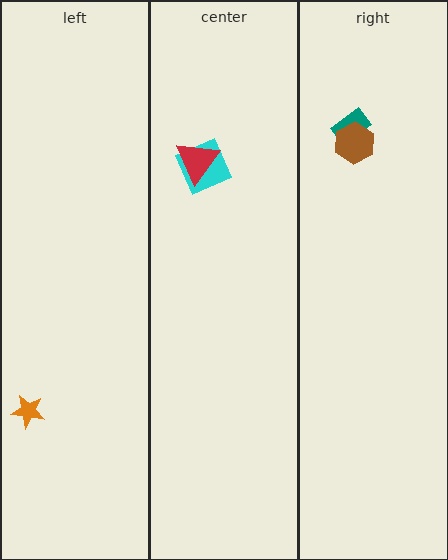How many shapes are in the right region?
2.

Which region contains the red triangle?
The center region.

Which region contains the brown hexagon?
The right region.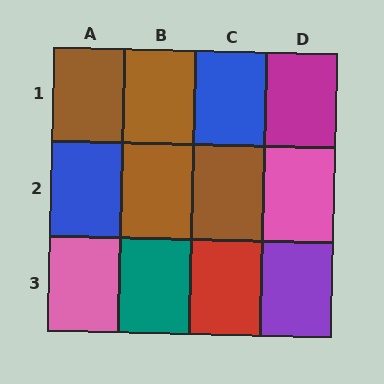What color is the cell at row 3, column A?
Pink.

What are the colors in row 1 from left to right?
Brown, brown, blue, magenta.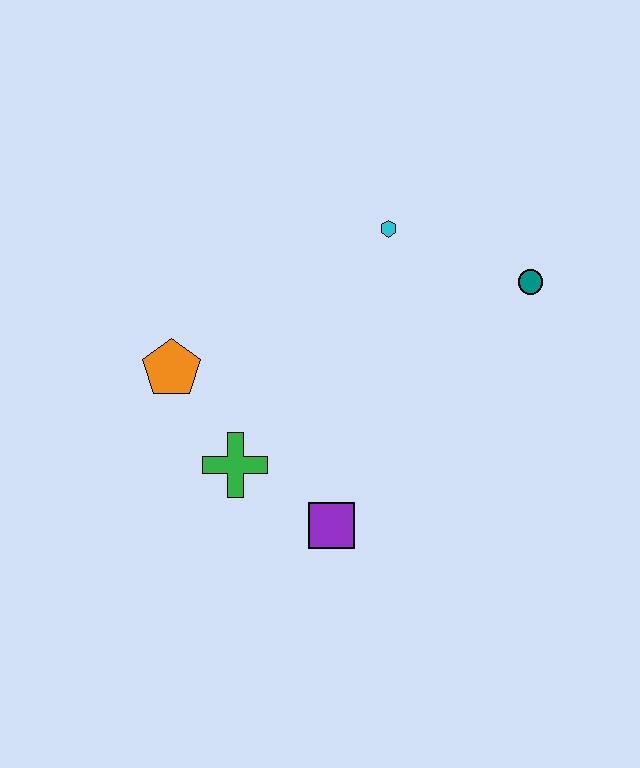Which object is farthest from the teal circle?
The orange pentagon is farthest from the teal circle.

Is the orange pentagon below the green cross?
No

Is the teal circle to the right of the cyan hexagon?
Yes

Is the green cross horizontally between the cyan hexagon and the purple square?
No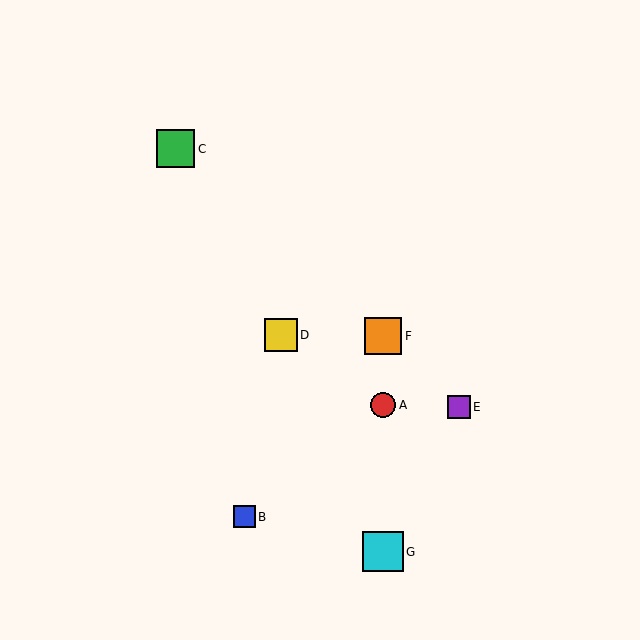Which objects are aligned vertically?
Objects A, F, G are aligned vertically.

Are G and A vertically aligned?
Yes, both are at x≈383.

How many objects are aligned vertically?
3 objects (A, F, G) are aligned vertically.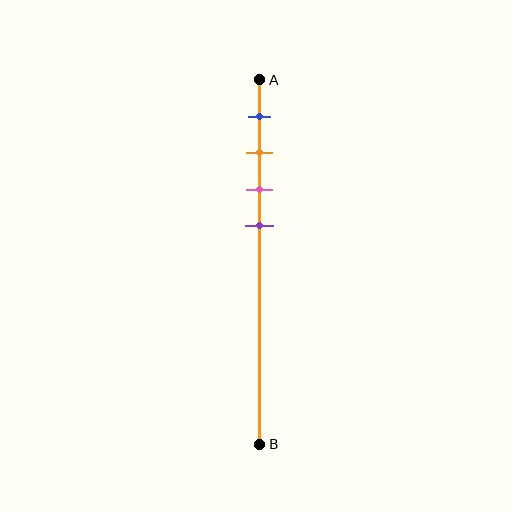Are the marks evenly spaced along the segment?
Yes, the marks are approximately evenly spaced.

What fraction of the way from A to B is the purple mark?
The purple mark is approximately 40% (0.4) of the way from A to B.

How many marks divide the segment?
There are 4 marks dividing the segment.